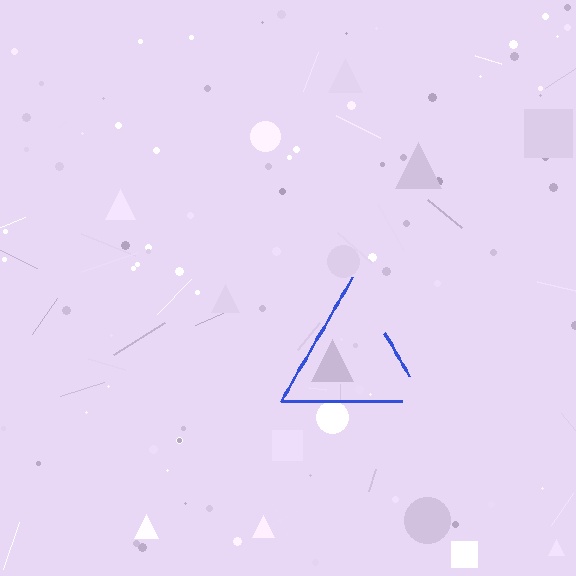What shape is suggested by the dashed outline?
The dashed outline suggests a triangle.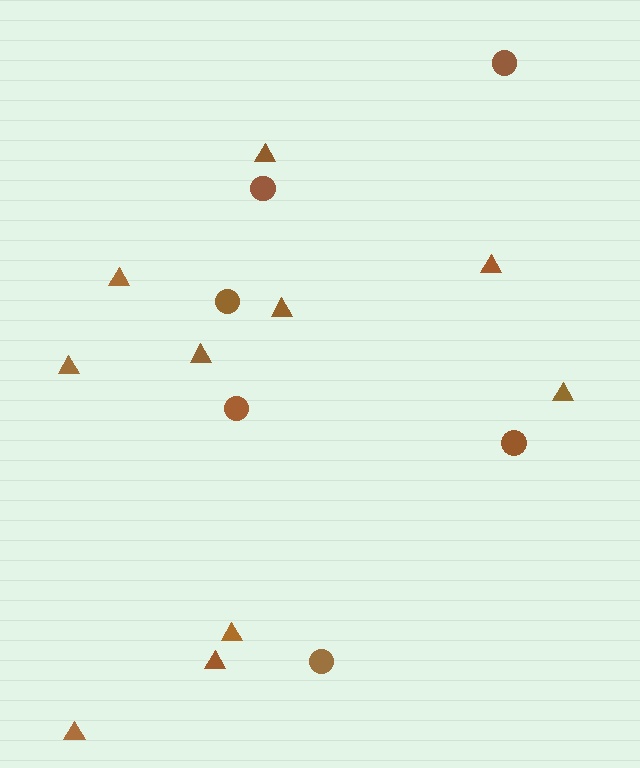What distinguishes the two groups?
There are 2 groups: one group of circles (6) and one group of triangles (10).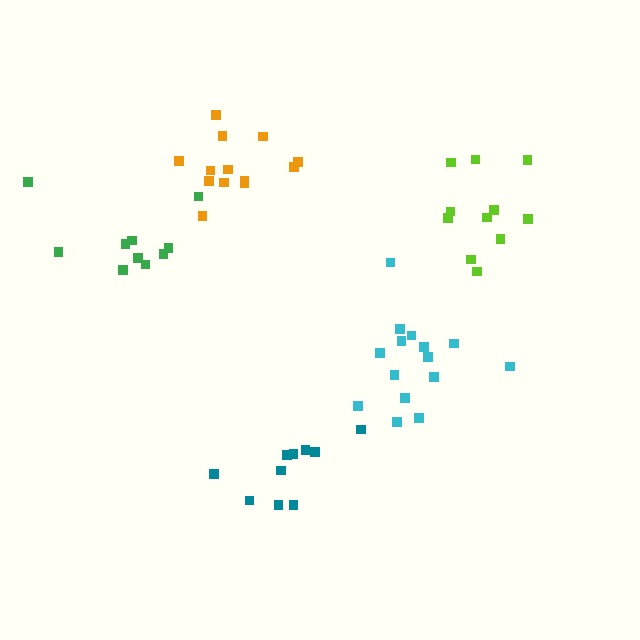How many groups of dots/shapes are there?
There are 5 groups.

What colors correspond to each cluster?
The clusters are colored: teal, cyan, green, orange, lime.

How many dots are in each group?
Group 1: 10 dots, Group 2: 15 dots, Group 3: 10 dots, Group 4: 13 dots, Group 5: 11 dots (59 total).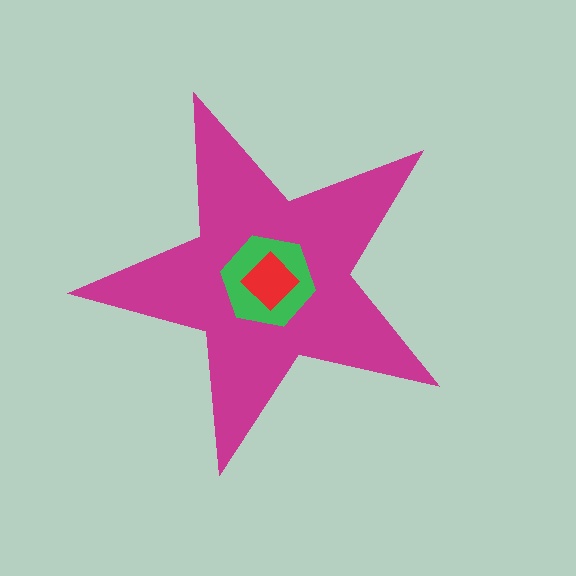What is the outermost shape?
The magenta star.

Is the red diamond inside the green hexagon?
Yes.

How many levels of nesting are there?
3.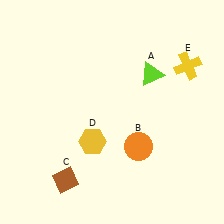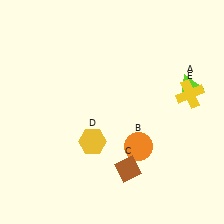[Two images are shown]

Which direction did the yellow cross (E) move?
The yellow cross (E) moved down.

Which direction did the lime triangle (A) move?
The lime triangle (A) moved right.